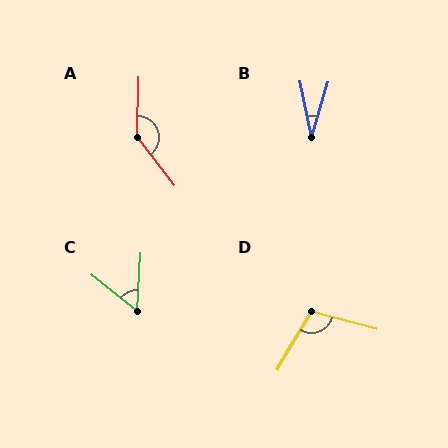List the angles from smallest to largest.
B (28°), C (55°), D (105°), A (141°).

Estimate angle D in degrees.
Approximately 105 degrees.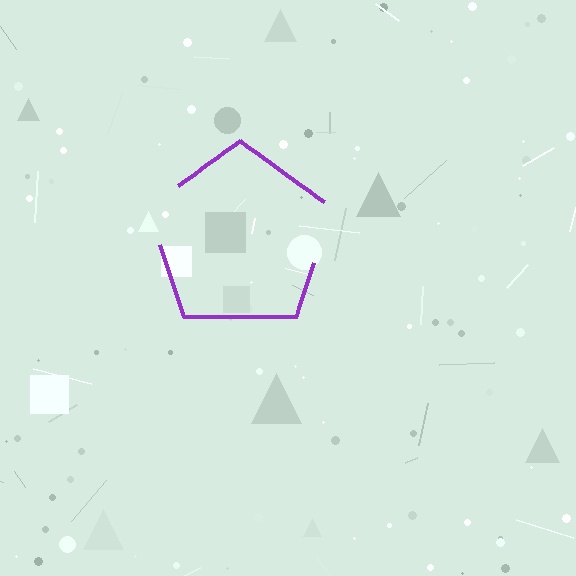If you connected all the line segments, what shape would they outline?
They would outline a pentagon.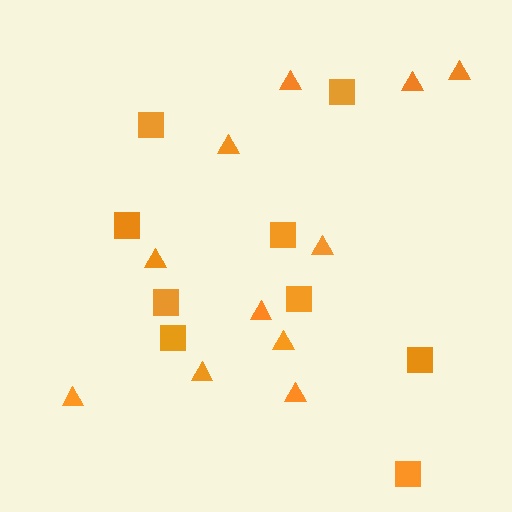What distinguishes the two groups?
There are 2 groups: one group of squares (9) and one group of triangles (11).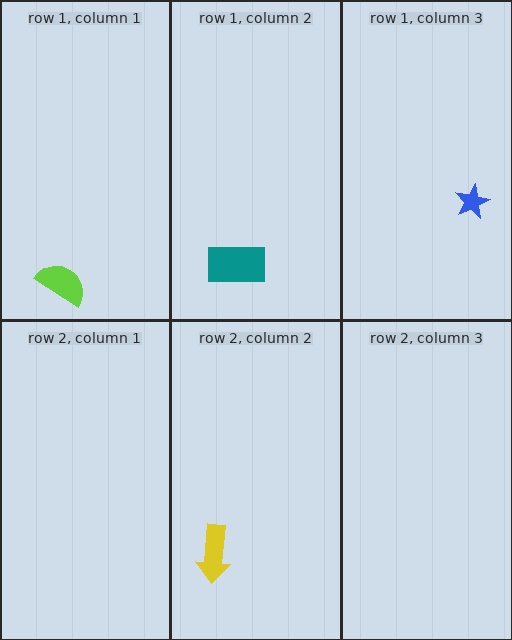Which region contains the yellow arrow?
The row 2, column 2 region.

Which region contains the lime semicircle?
The row 1, column 1 region.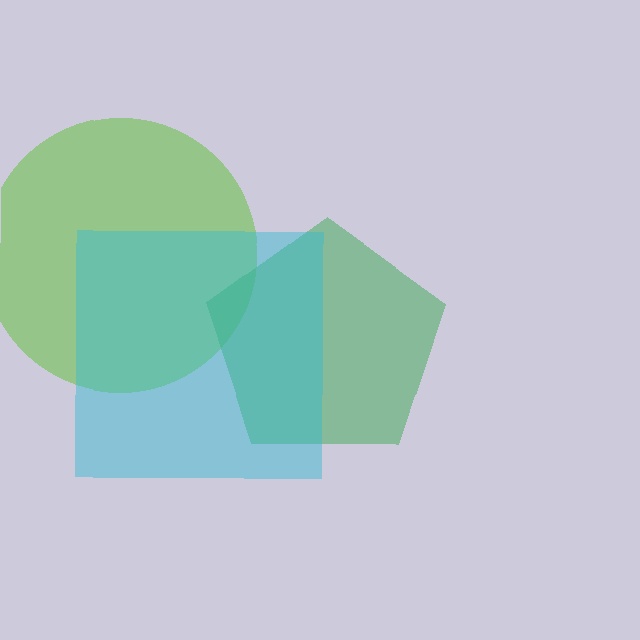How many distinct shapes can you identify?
There are 3 distinct shapes: a lime circle, a green pentagon, a cyan square.